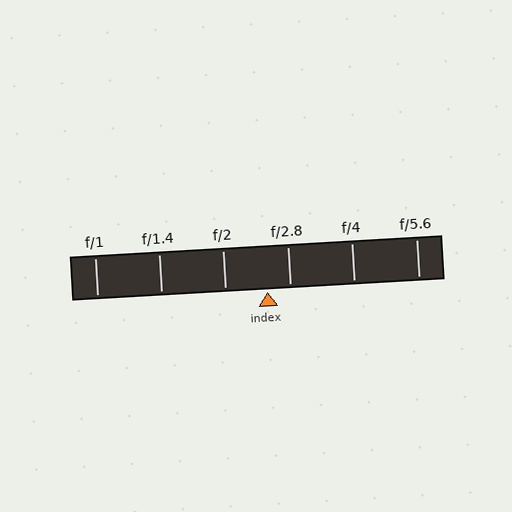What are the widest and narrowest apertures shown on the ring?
The widest aperture shown is f/1 and the narrowest is f/5.6.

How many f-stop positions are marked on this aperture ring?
There are 6 f-stop positions marked.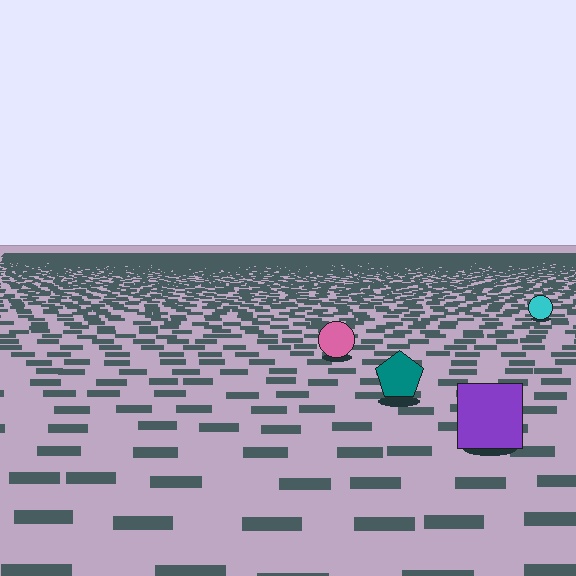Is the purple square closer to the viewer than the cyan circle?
Yes. The purple square is closer — you can tell from the texture gradient: the ground texture is coarser near it.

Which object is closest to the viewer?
The purple square is closest. The texture marks near it are larger and more spread out.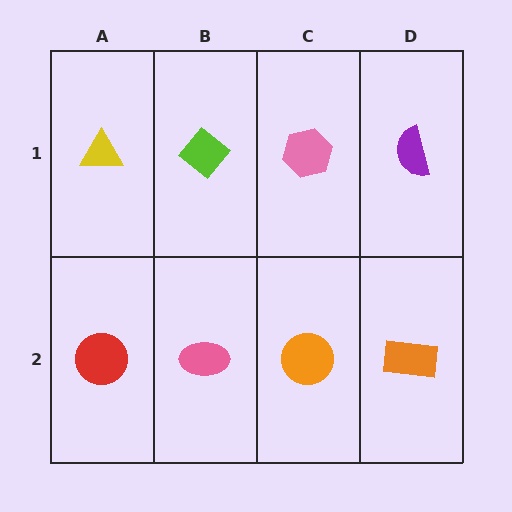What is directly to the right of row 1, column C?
A purple semicircle.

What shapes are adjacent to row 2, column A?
A yellow triangle (row 1, column A), a pink ellipse (row 2, column B).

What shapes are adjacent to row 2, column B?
A lime diamond (row 1, column B), a red circle (row 2, column A), an orange circle (row 2, column C).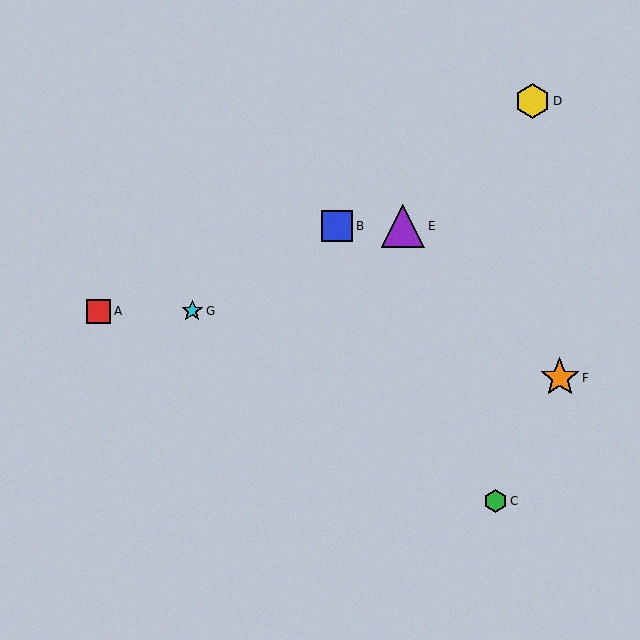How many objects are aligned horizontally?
2 objects (B, E) are aligned horizontally.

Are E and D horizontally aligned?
No, E is at y≈226 and D is at y≈101.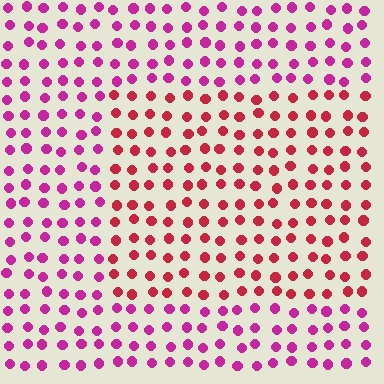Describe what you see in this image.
The image is filled with small magenta elements in a uniform arrangement. A rectangle-shaped region is visible where the elements are tinted to a slightly different hue, forming a subtle color boundary.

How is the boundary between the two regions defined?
The boundary is defined purely by a slight shift in hue (about 35 degrees). Spacing, size, and orientation are identical on both sides.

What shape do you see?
I see a rectangle.